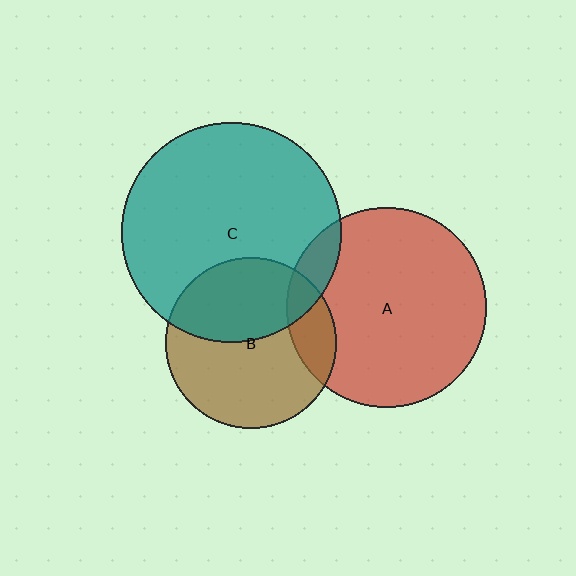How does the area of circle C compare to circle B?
Approximately 1.7 times.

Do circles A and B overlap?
Yes.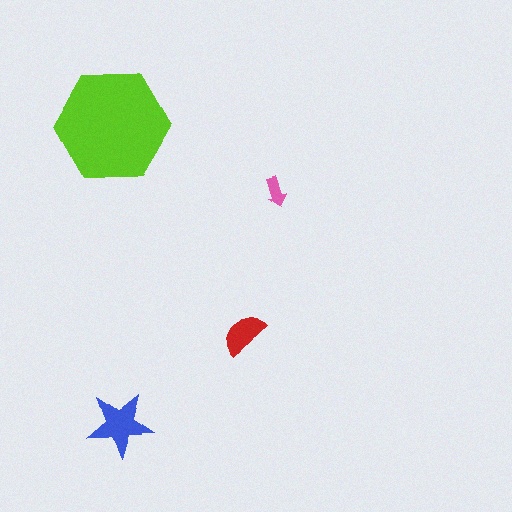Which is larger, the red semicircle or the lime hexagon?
The lime hexagon.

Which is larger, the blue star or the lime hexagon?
The lime hexagon.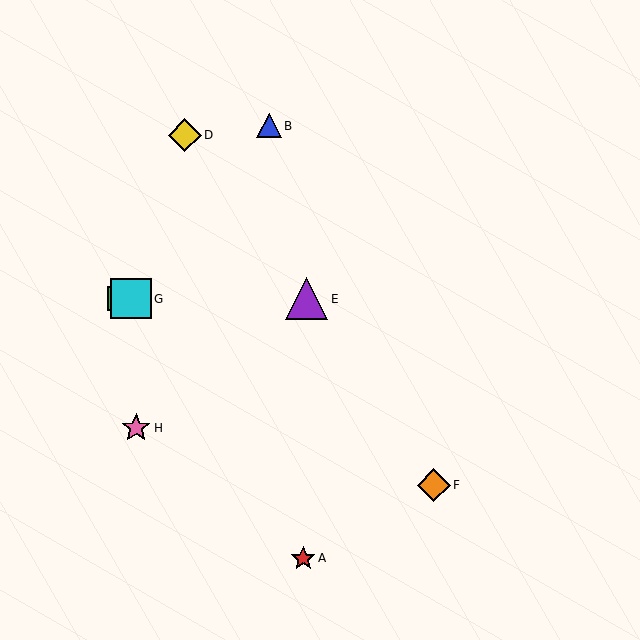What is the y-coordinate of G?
Object G is at y≈299.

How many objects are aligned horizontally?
3 objects (C, E, G) are aligned horizontally.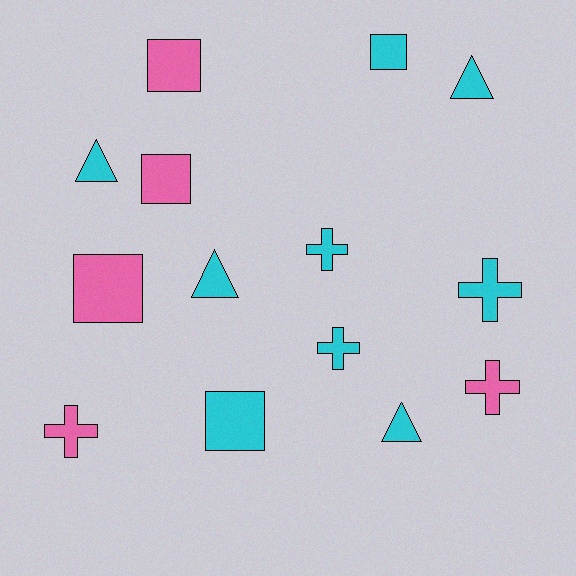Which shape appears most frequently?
Square, with 5 objects.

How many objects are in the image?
There are 14 objects.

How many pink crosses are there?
There are 2 pink crosses.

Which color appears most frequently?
Cyan, with 9 objects.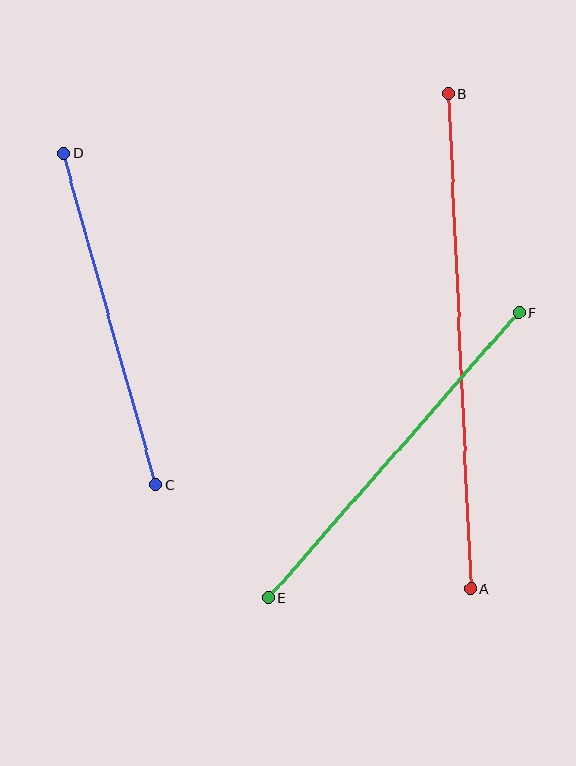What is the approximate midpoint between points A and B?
The midpoint is at approximately (459, 342) pixels.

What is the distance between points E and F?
The distance is approximately 379 pixels.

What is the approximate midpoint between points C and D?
The midpoint is at approximately (110, 319) pixels.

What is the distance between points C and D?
The distance is approximately 343 pixels.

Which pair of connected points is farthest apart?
Points A and B are farthest apart.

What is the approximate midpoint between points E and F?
The midpoint is at approximately (394, 455) pixels.